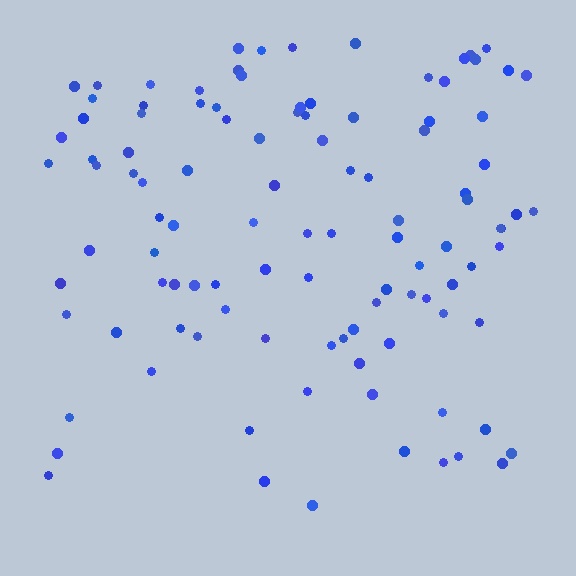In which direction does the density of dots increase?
From bottom to top, with the top side densest.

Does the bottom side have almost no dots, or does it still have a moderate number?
Still a moderate number, just noticeably fewer than the top.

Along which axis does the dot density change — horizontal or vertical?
Vertical.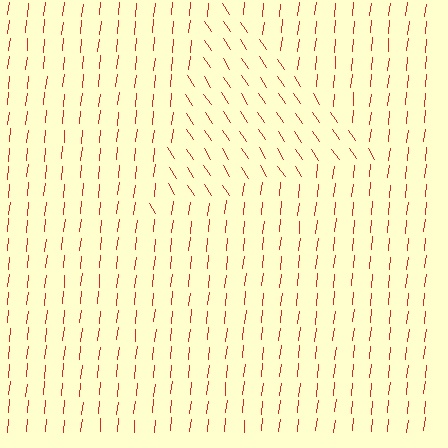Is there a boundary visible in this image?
Yes, there is a texture boundary formed by a change in line orientation.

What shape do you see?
I see a triangle.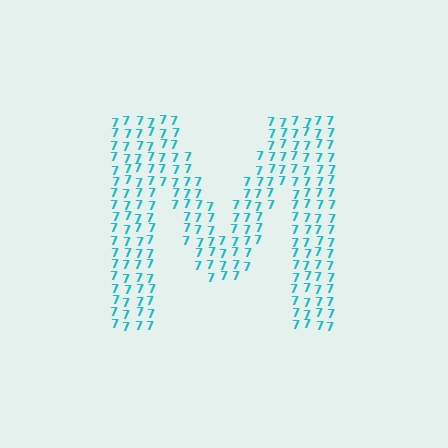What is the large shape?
The large shape is the letter M.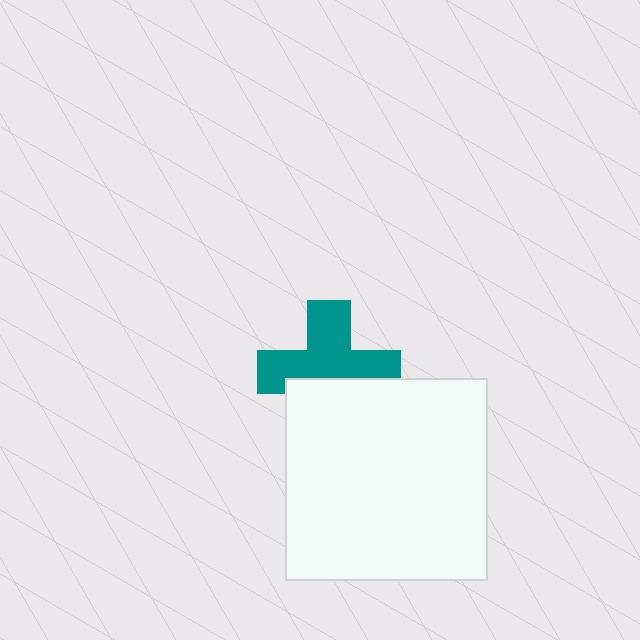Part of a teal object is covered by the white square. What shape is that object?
It is a cross.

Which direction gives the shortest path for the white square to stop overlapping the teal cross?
Moving down gives the shortest separation.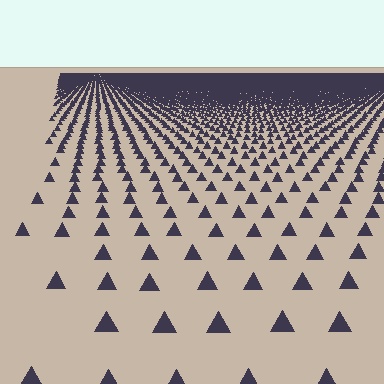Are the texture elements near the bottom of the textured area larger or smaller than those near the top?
Larger. Near the bottom, elements are closer to the viewer and appear at a bigger on-screen size.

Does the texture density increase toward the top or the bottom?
Density increases toward the top.